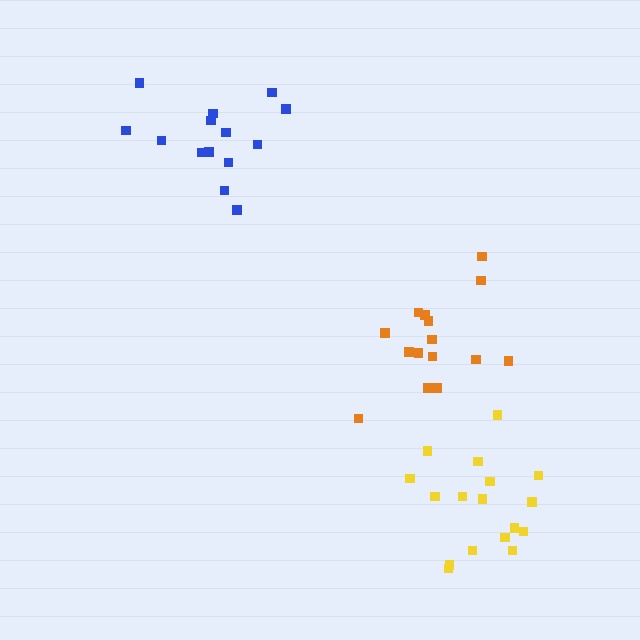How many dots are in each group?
Group 1: 15 dots, Group 2: 14 dots, Group 3: 17 dots (46 total).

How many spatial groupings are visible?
There are 3 spatial groupings.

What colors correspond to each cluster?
The clusters are colored: orange, blue, yellow.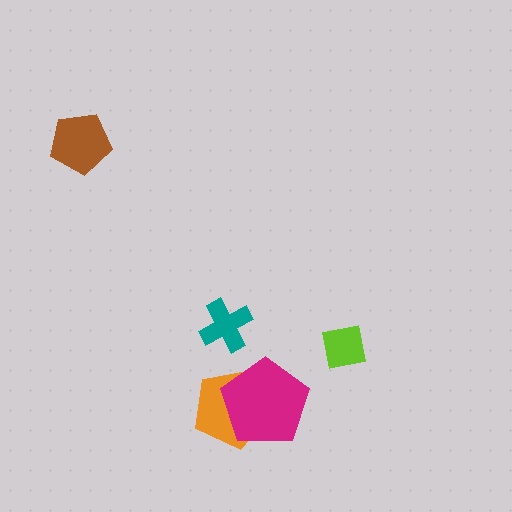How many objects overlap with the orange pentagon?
1 object overlaps with the orange pentagon.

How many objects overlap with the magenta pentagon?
1 object overlaps with the magenta pentagon.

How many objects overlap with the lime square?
0 objects overlap with the lime square.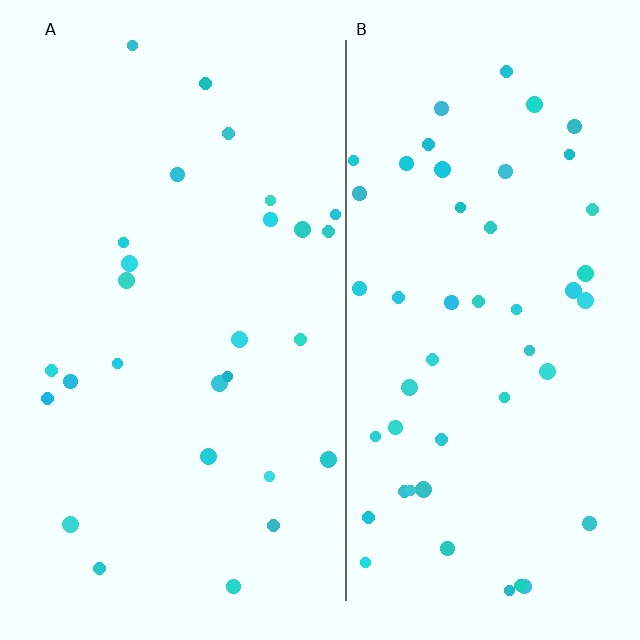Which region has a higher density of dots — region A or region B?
B (the right).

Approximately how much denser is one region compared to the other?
Approximately 1.8× — region B over region A.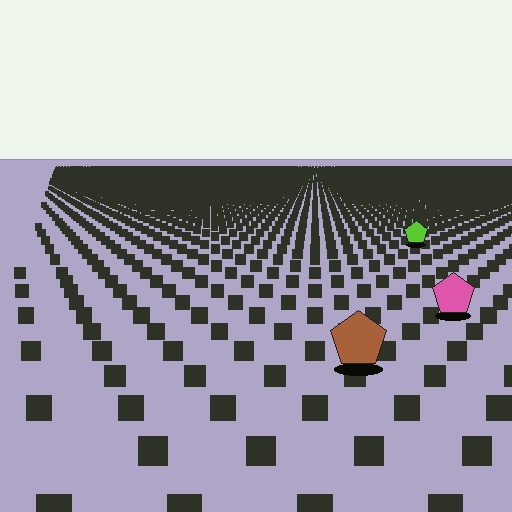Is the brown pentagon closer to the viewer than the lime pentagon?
Yes. The brown pentagon is closer — you can tell from the texture gradient: the ground texture is coarser near it.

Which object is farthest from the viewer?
The lime pentagon is farthest from the viewer. It appears smaller and the ground texture around it is denser.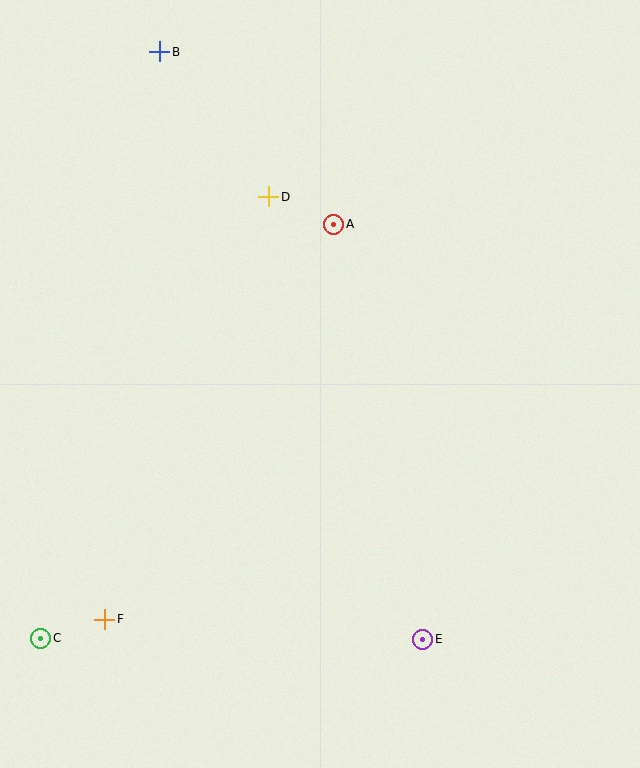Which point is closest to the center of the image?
Point A at (334, 224) is closest to the center.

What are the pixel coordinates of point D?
Point D is at (269, 197).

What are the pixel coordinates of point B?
Point B is at (160, 52).